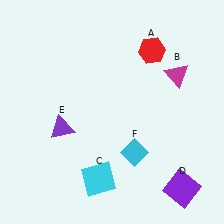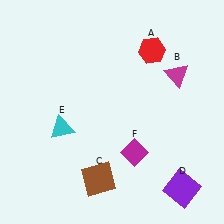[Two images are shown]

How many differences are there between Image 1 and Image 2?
There are 3 differences between the two images.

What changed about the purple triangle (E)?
In Image 1, E is purple. In Image 2, it changed to cyan.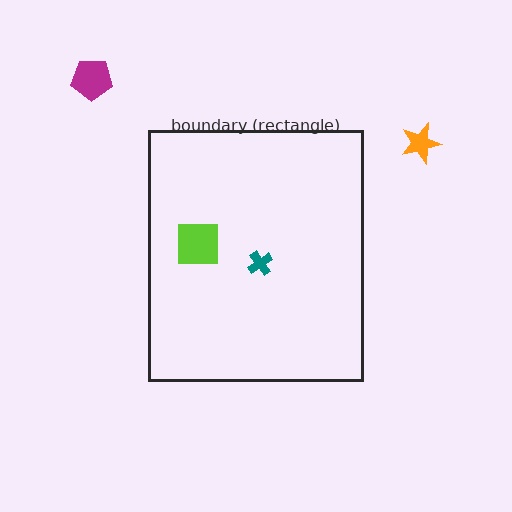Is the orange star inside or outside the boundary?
Outside.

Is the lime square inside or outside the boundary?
Inside.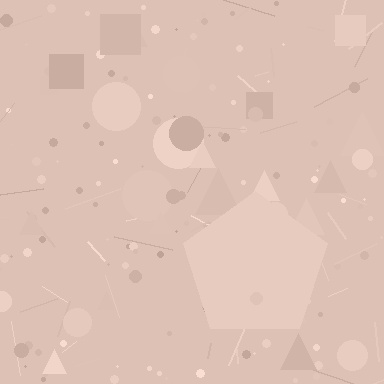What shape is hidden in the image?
A pentagon is hidden in the image.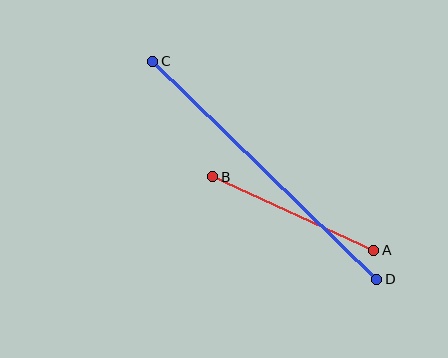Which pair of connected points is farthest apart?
Points C and D are farthest apart.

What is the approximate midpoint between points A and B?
The midpoint is at approximately (293, 214) pixels.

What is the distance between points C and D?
The distance is approximately 313 pixels.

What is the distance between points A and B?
The distance is approximately 177 pixels.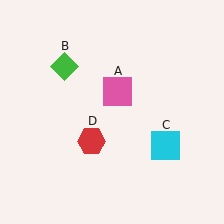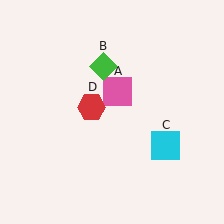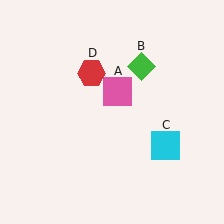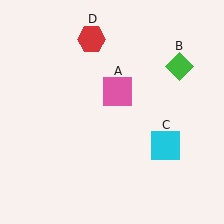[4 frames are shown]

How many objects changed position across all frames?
2 objects changed position: green diamond (object B), red hexagon (object D).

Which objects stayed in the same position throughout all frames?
Pink square (object A) and cyan square (object C) remained stationary.